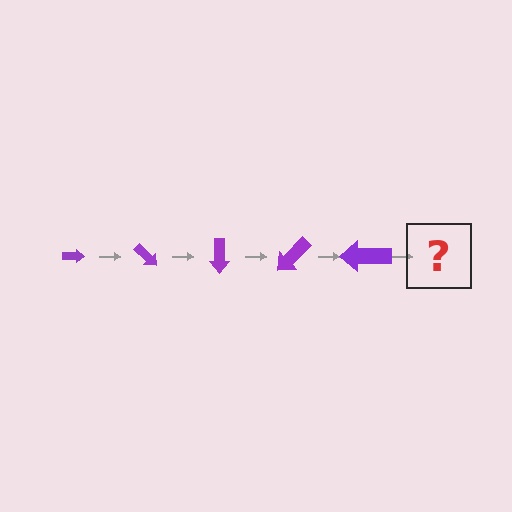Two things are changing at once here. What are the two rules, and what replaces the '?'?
The two rules are that the arrow grows larger each step and it rotates 45 degrees each step. The '?' should be an arrow, larger than the previous one and rotated 225 degrees from the start.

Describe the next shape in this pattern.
It should be an arrow, larger than the previous one and rotated 225 degrees from the start.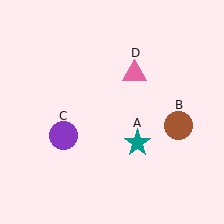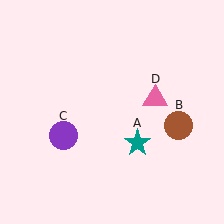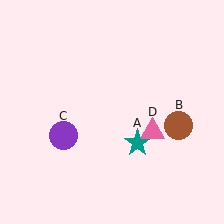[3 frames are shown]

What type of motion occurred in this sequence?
The pink triangle (object D) rotated clockwise around the center of the scene.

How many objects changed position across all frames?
1 object changed position: pink triangle (object D).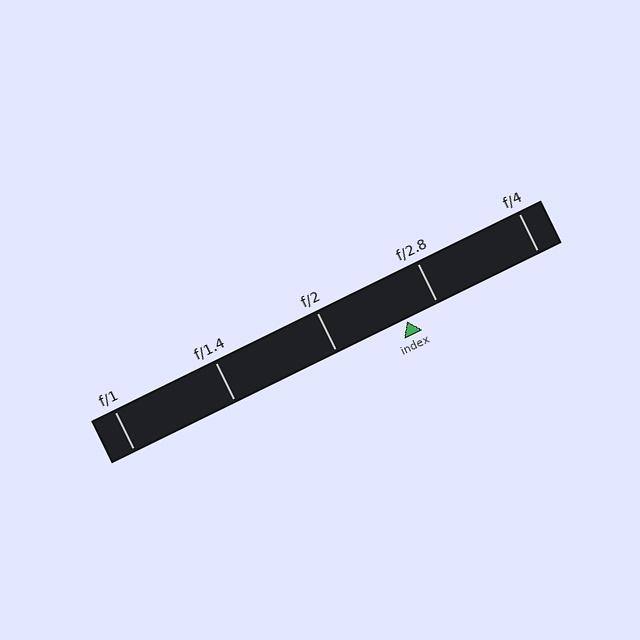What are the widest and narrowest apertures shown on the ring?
The widest aperture shown is f/1 and the narrowest is f/4.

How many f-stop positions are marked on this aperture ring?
There are 5 f-stop positions marked.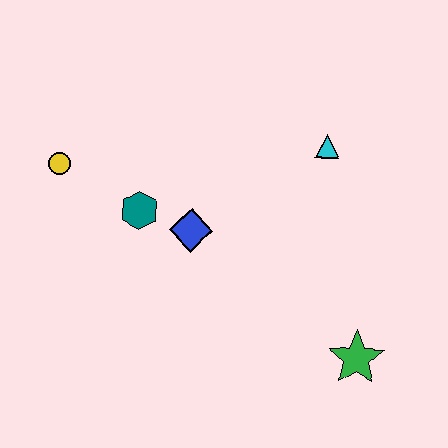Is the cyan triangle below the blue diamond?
No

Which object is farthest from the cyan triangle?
The yellow circle is farthest from the cyan triangle.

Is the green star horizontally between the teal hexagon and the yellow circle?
No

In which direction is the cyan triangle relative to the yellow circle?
The cyan triangle is to the right of the yellow circle.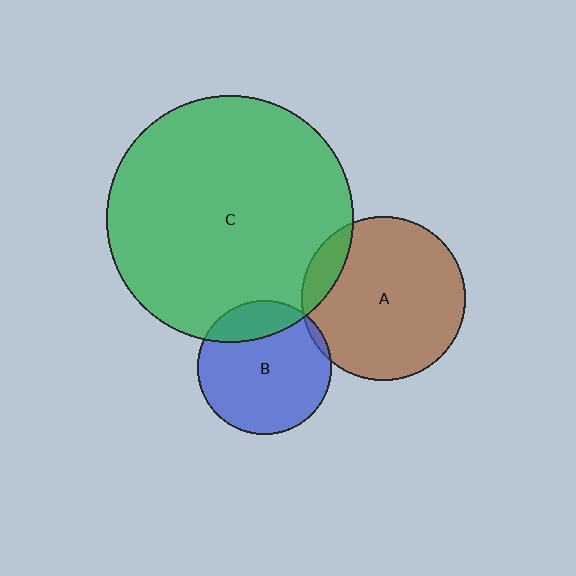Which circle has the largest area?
Circle C (green).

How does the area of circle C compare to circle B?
Approximately 3.4 times.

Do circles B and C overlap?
Yes.